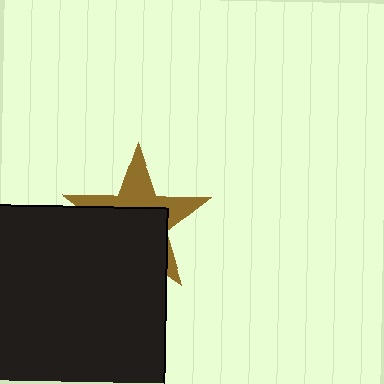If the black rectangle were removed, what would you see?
You would see the complete brown star.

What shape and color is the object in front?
The object in front is a black rectangle.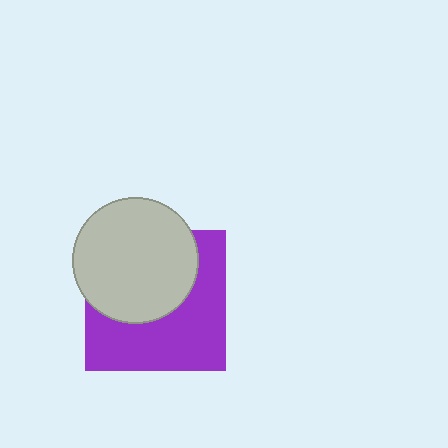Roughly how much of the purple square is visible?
About half of it is visible (roughly 53%).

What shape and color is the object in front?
The object in front is a light gray circle.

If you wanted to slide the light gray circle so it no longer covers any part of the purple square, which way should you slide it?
Slide it up — that is the most direct way to separate the two shapes.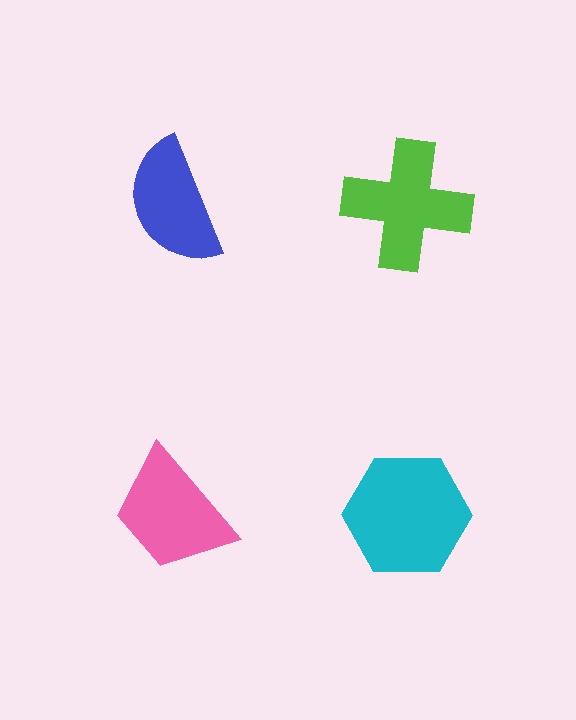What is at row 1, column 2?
A lime cross.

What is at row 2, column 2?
A cyan hexagon.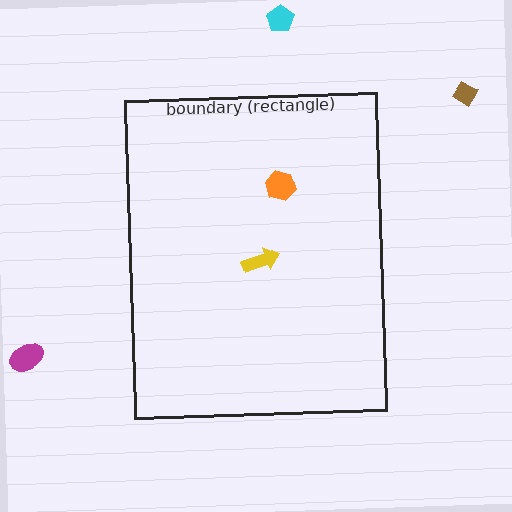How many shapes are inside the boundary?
2 inside, 3 outside.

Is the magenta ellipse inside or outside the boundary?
Outside.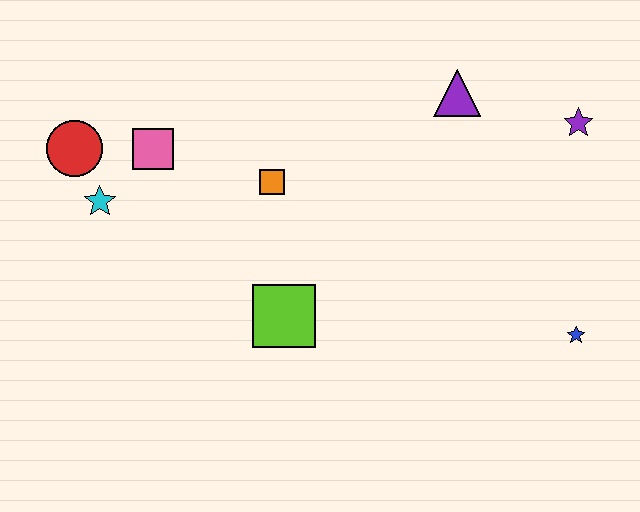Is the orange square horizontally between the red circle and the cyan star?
No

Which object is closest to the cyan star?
The red circle is closest to the cyan star.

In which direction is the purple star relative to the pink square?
The purple star is to the right of the pink square.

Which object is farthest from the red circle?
The blue star is farthest from the red circle.